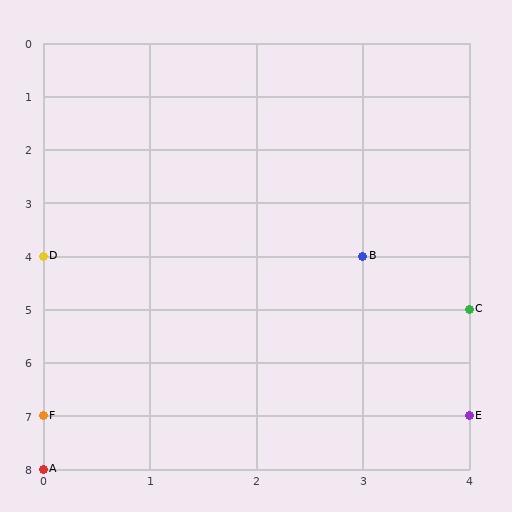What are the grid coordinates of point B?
Point B is at grid coordinates (3, 4).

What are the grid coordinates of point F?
Point F is at grid coordinates (0, 7).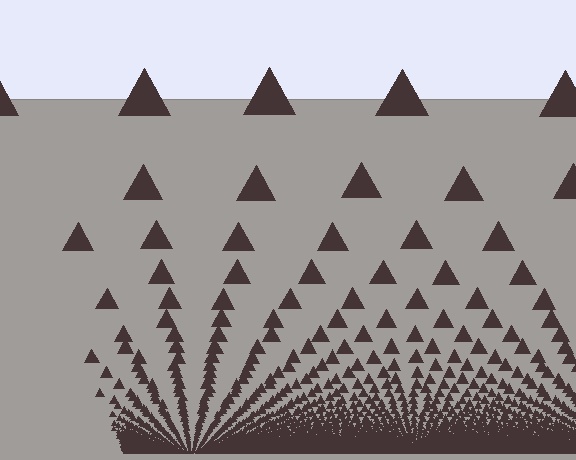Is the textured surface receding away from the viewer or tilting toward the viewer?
The surface appears to tilt toward the viewer. Texture elements get larger and sparser toward the top.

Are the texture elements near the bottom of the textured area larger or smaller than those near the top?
Smaller. The gradient is inverted — elements near the bottom are smaller and denser.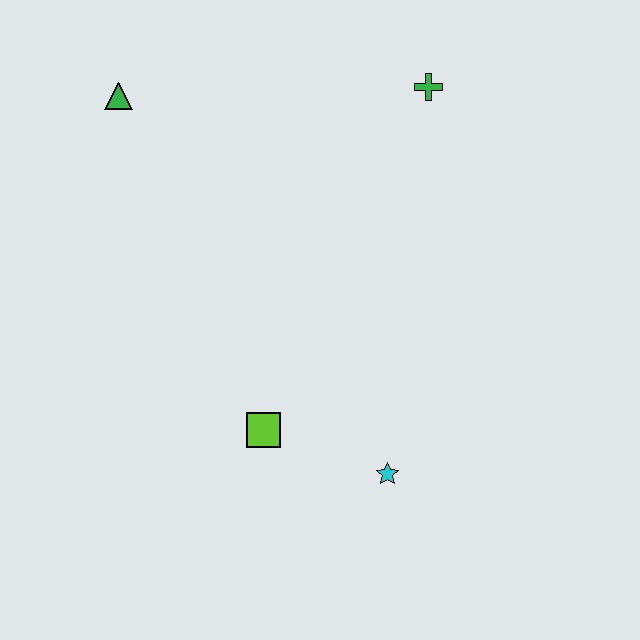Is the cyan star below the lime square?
Yes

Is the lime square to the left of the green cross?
Yes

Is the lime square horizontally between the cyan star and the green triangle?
Yes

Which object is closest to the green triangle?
The green cross is closest to the green triangle.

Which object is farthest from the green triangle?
The cyan star is farthest from the green triangle.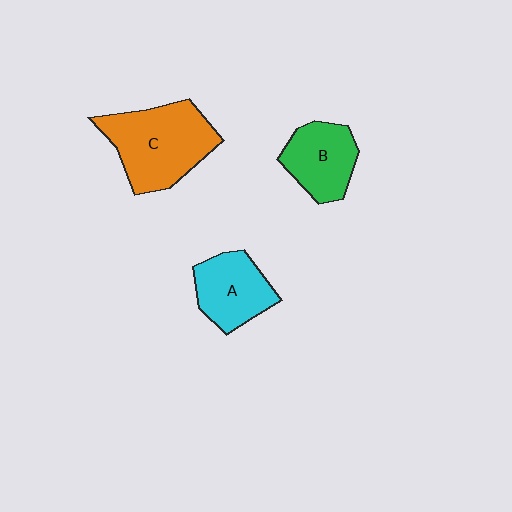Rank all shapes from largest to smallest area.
From largest to smallest: C (orange), A (cyan), B (green).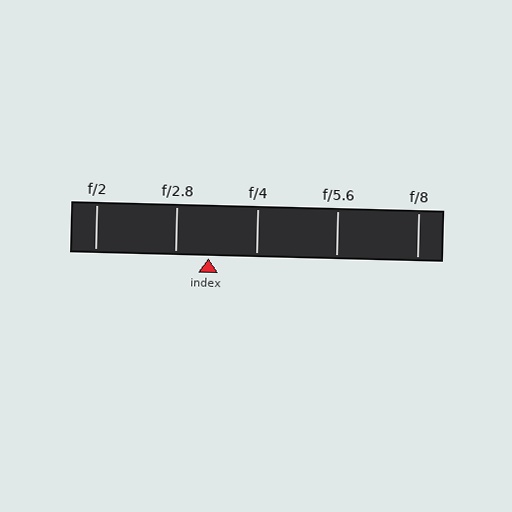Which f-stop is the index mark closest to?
The index mark is closest to f/2.8.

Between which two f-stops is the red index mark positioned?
The index mark is between f/2.8 and f/4.